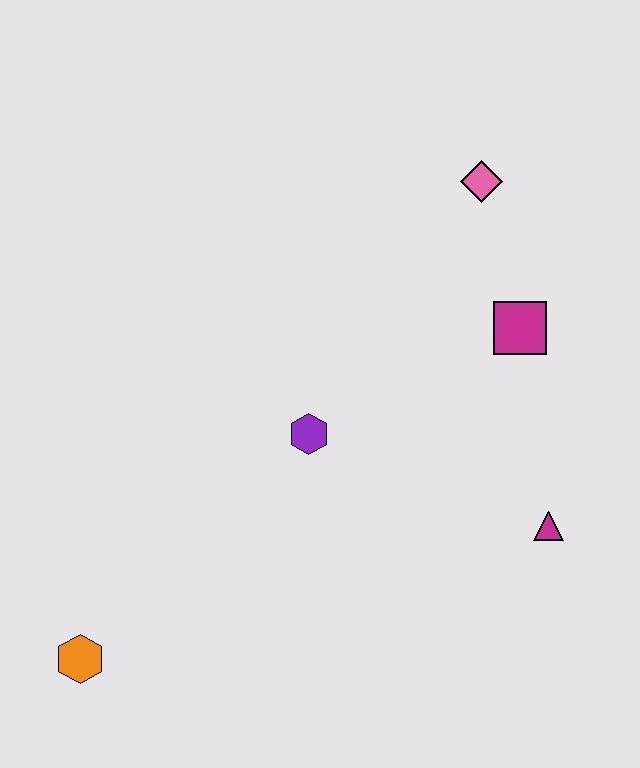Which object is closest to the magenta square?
The pink diamond is closest to the magenta square.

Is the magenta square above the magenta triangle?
Yes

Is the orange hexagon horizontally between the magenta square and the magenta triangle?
No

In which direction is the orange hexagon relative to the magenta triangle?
The orange hexagon is to the left of the magenta triangle.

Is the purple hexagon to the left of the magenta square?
Yes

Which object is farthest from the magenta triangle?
The orange hexagon is farthest from the magenta triangle.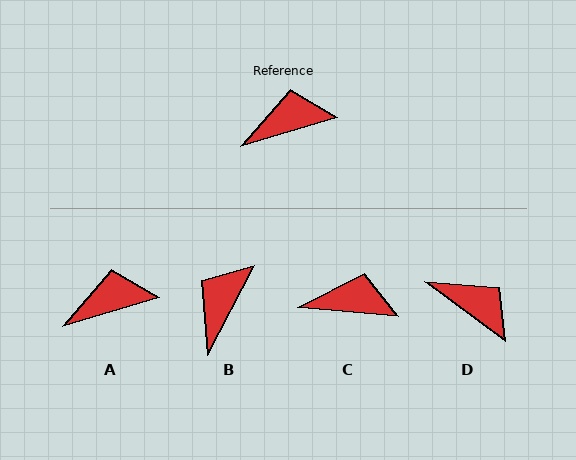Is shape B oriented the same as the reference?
No, it is off by about 46 degrees.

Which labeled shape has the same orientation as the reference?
A.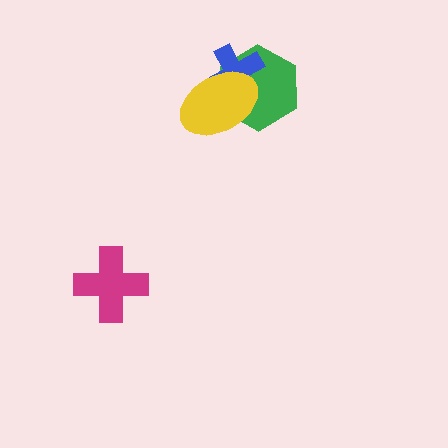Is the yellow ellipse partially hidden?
No, no other shape covers it.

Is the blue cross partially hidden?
Yes, it is partially covered by another shape.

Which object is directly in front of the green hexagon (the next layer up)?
The blue cross is directly in front of the green hexagon.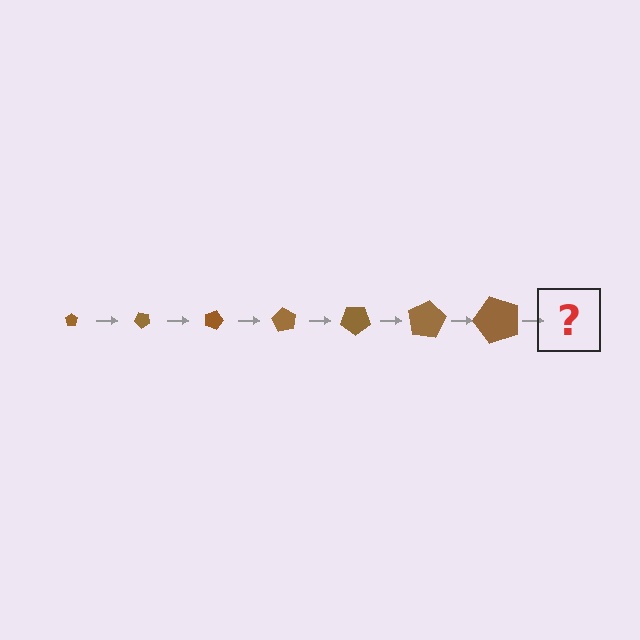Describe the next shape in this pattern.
It should be a pentagon, larger than the previous one and rotated 315 degrees from the start.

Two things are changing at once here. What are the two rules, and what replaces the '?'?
The two rules are that the pentagon grows larger each step and it rotates 45 degrees each step. The '?' should be a pentagon, larger than the previous one and rotated 315 degrees from the start.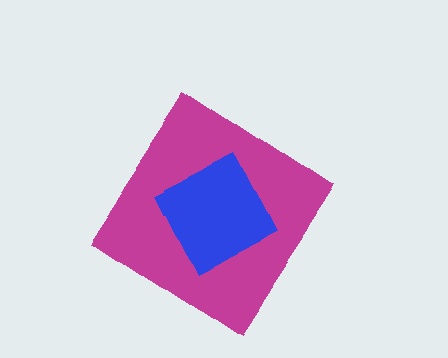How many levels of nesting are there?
2.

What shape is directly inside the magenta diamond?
The blue square.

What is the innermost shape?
The blue square.